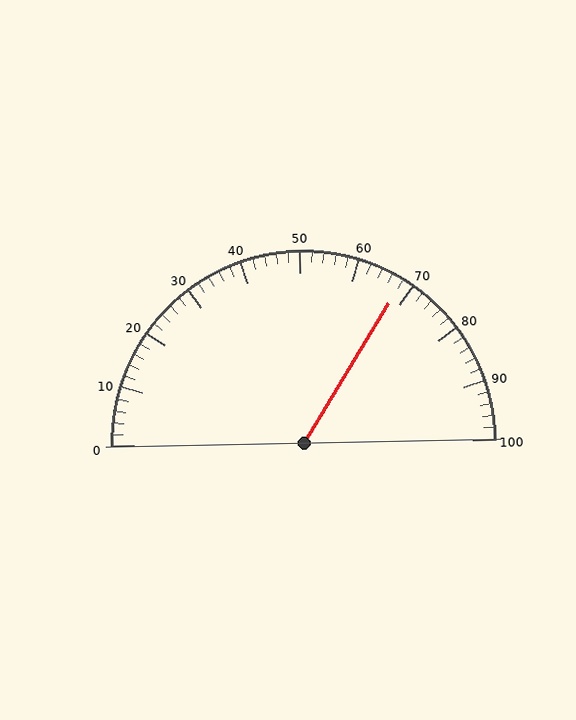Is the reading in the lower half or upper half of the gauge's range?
The reading is in the upper half of the range (0 to 100).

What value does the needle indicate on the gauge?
The needle indicates approximately 68.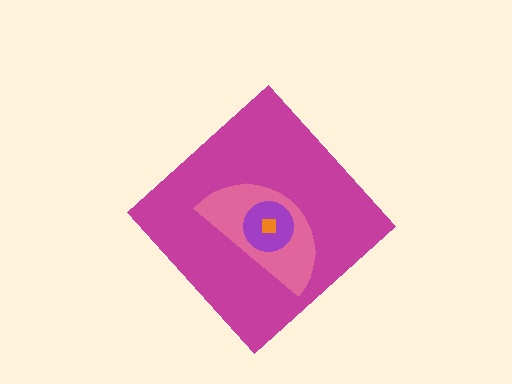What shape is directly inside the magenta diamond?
The pink semicircle.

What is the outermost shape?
The magenta diamond.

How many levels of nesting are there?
4.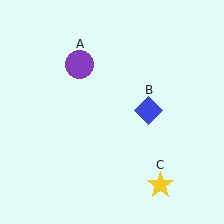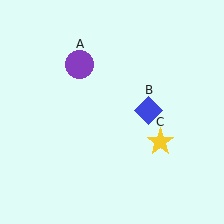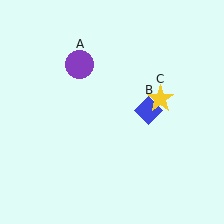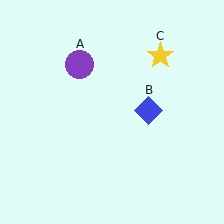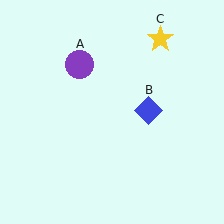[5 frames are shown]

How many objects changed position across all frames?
1 object changed position: yellow star (object C).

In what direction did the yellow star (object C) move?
The yellow star (object C) moved up.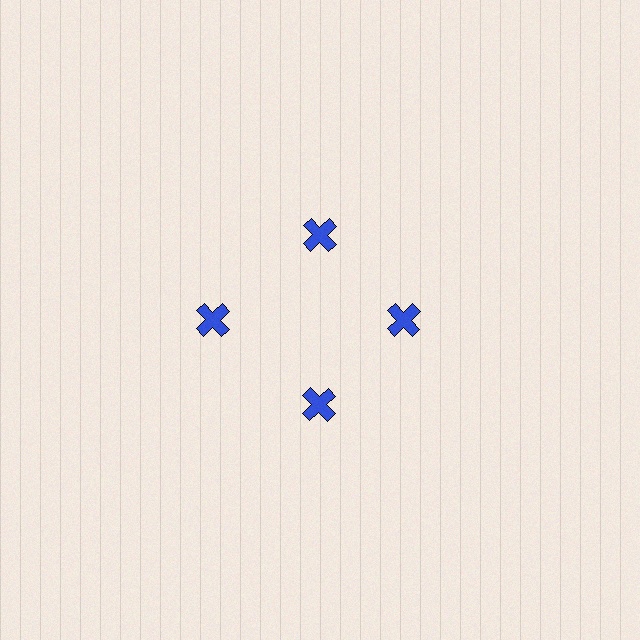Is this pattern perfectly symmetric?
No. The 4 blue crosses are arranged in a ring, but one element near the 9 o'clock position is pushed outward from the center, breaking the 4-fold rotational symmetry.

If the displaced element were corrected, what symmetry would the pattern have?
It would have 4-fold rotational symmetry — the pattern would map onto itself every 90 degrees.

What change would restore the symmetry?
The symmetry would be restored by moving it inward, back onto the ring so that all 4 crosses sit at equal angles and equal distance from the center.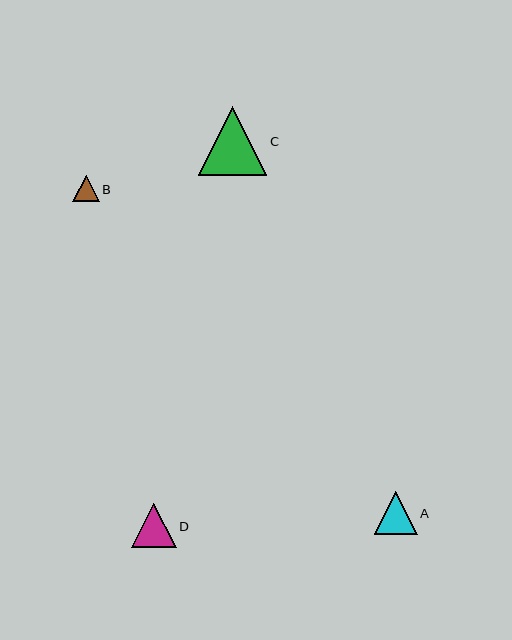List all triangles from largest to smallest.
From largest to smallest: C, D, A, B.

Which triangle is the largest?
Triangle C is the largest with a size of approximately 69 pixels.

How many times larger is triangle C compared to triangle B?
Triangle C is approximately 2.6 times the size of triangle B.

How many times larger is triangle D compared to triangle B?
Triangle D is approximately 1.7 times the size of triangle B.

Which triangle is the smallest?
Triangle B is the smallest with a size of approximately 26 pixels.